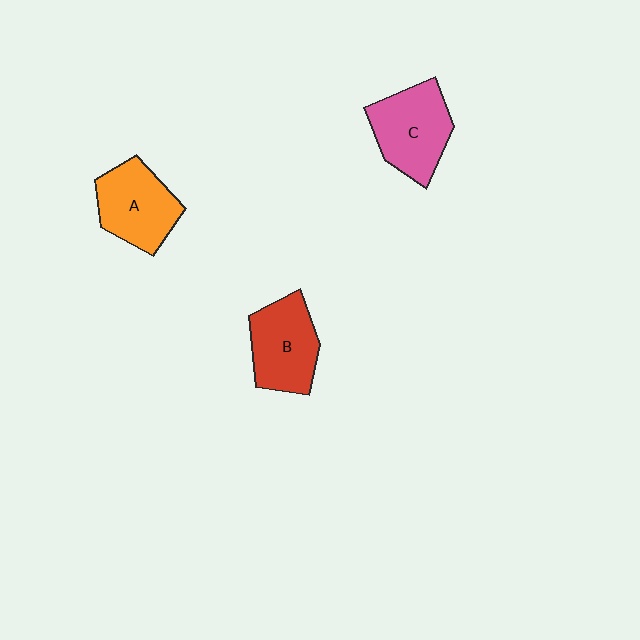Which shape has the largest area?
Shape C (pink).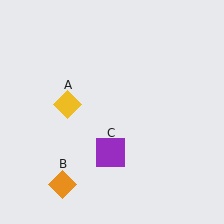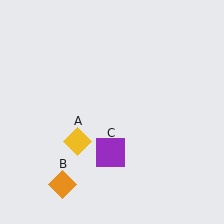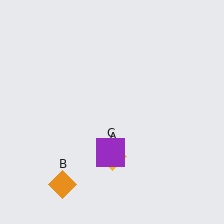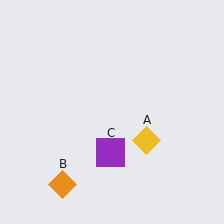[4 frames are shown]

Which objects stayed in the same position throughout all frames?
Orange diamond (object B) and purple square (object C) remained stationary.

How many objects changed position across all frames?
1 object changed position: yellow diamond (object A).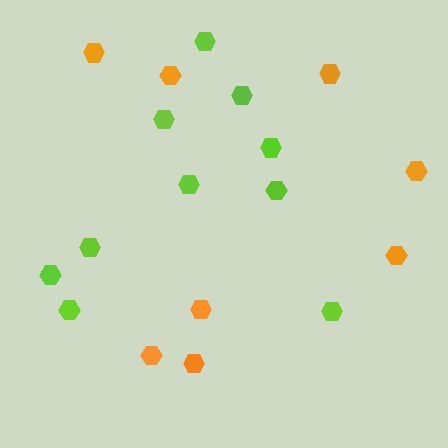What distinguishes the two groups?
There are 2 groups: one group of lime hexagons (10) and one group of orange hexagons (8).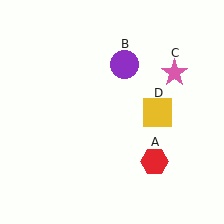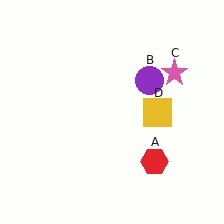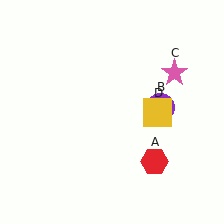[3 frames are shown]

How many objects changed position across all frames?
1 object changed position: purple circle (object B).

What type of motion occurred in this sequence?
The purple circle (object B) rotated clockwise around the center of the scene.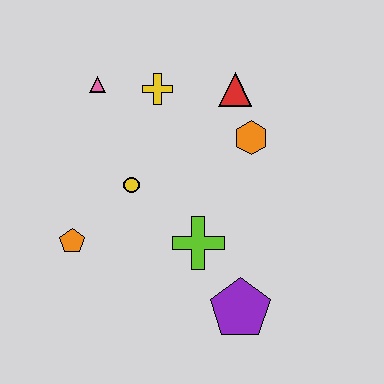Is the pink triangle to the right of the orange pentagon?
Yes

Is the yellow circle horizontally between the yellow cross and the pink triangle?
Yes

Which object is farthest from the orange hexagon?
The orange pentagon is farthest from the orange hexagon.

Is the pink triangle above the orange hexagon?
Yes